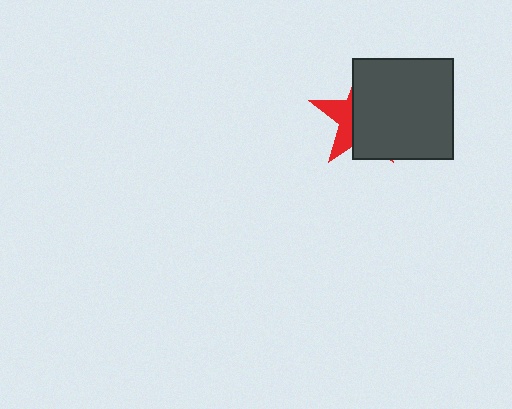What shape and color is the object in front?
The object in front is a dark gray square.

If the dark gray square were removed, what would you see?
You would see the complete red star.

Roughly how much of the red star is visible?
A small part of it is visible (roughly 33%).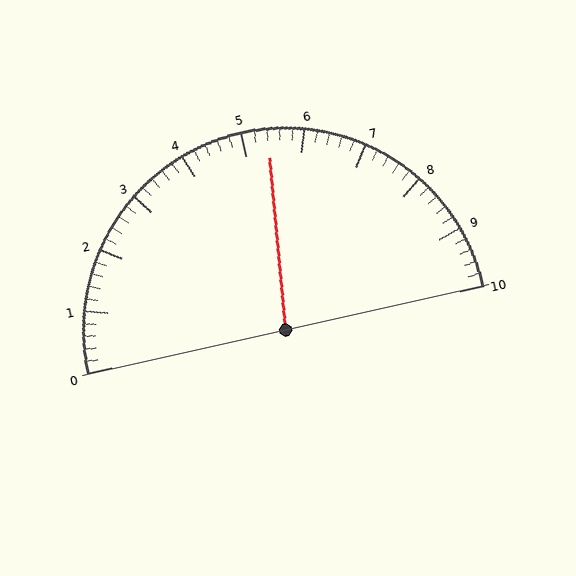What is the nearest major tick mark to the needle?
The nearest major tick mark is 5.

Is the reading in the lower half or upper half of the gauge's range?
The reading is in the upper half of the range (0 to 10).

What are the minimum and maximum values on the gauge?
The gauge ranges from 0 to 10.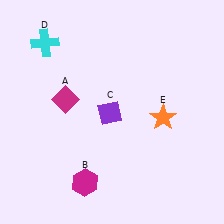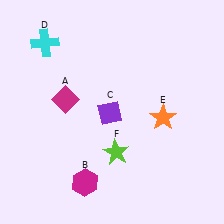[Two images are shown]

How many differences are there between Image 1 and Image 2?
There is 1 difference between the two images.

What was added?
A lime star (F) was added in Image 2.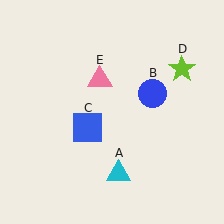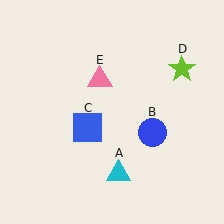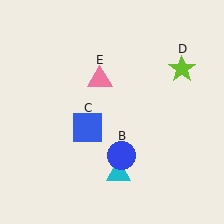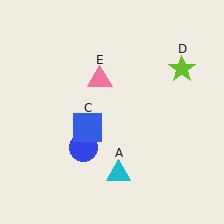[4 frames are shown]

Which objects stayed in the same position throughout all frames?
Cyan triangle (object A) and blue square (object C) and lime star (object D) and pink triangle (object E) remained stationary.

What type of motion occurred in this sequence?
The blue circle (object B) rotated clockwise around the center of the scene.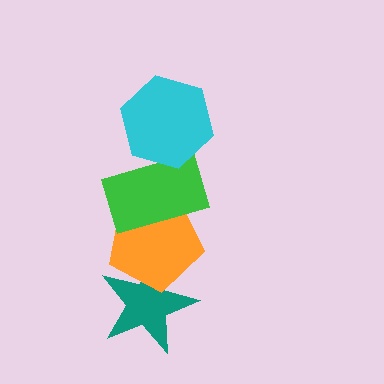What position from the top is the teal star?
The teal star is 4th from the top.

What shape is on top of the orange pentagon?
The green rectangle is on top of the orange pentagon.